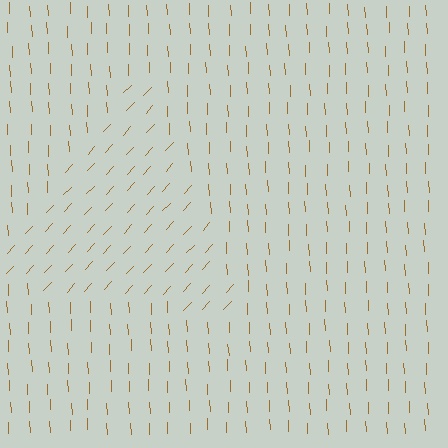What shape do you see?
I see a triangle.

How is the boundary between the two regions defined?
The boundary is defined purely by a change in line orientation (approximately 45 degrees difference). All lines are the same color and thickness.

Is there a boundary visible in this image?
Yes, there is a texture boundary formed by a change in line orientation.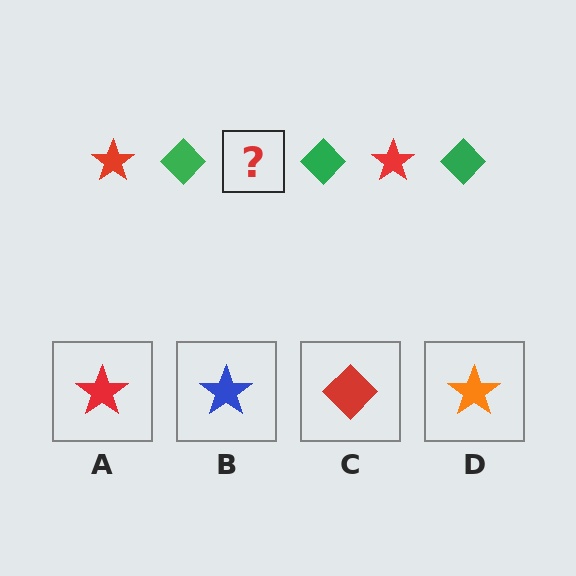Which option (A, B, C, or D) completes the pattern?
A.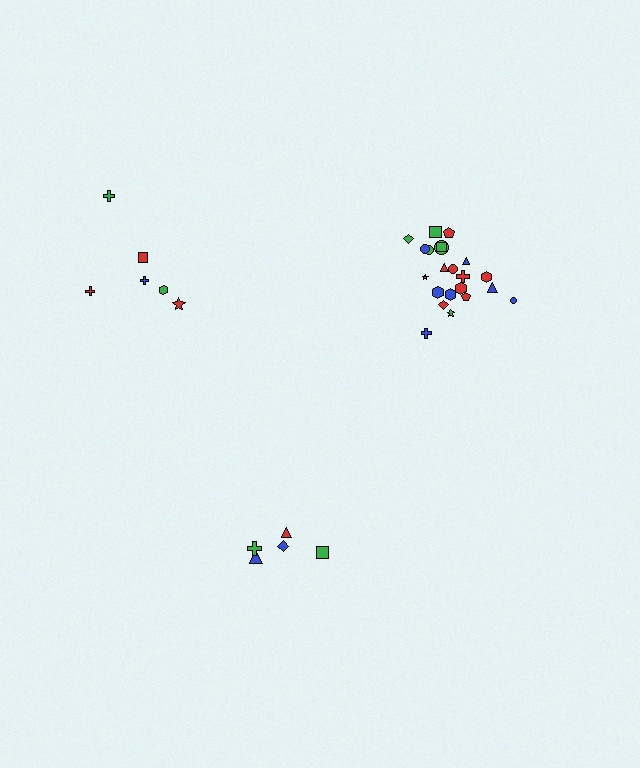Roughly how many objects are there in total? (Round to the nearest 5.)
Roughly 35 objects in total.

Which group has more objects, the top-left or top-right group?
The top-right group.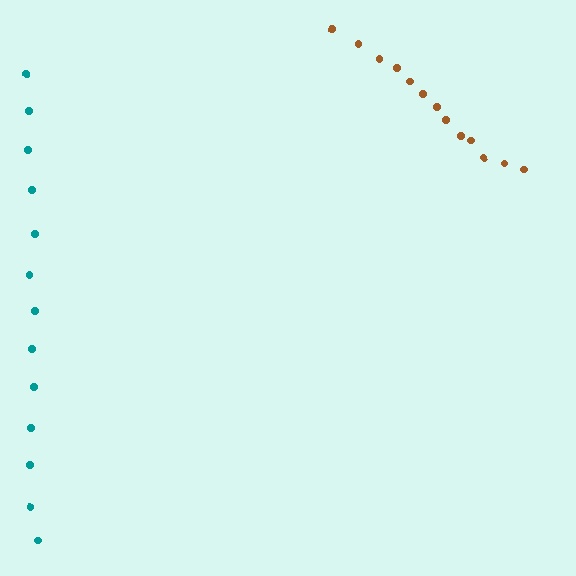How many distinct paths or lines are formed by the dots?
There are 2 distinct paths.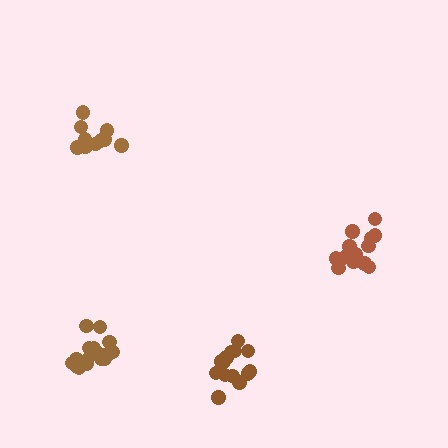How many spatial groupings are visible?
There are 4 spatial groupings.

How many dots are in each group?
Group 1: 15 dots, Group 2: 16 dots, Group 3: 10 dots, Group 4: 16 dots (57 total).